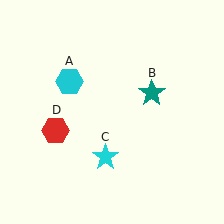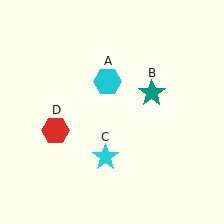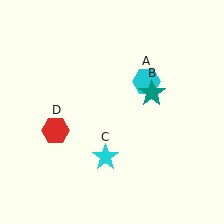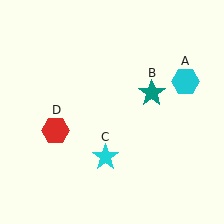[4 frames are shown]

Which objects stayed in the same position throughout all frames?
Teal star (object B) and cyan star (object C) and red hexagon (object D) remained stationary.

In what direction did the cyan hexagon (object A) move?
The cyan hexagon (object A) moved right.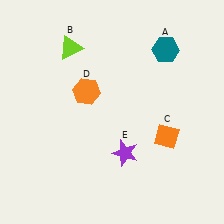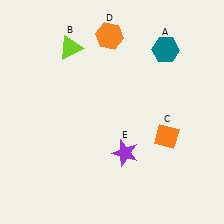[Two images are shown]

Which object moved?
The orange hexagon (D) moved up.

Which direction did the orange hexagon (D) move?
The orange hexagon (D) moved up.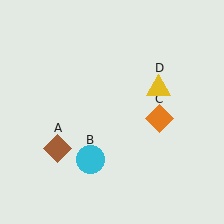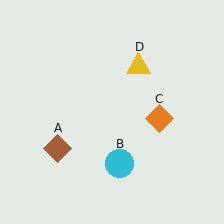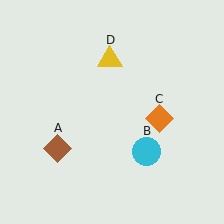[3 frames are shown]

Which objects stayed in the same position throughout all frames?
Brown diamond (object A) and orange diamond (object C) remained stationary.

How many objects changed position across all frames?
2 objects changed position: cyan circle (object B), yellow triangle (object D).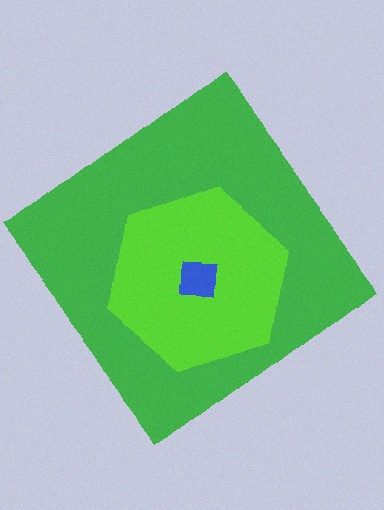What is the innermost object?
The blue square.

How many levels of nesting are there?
3.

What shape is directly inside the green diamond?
The lime hexagon.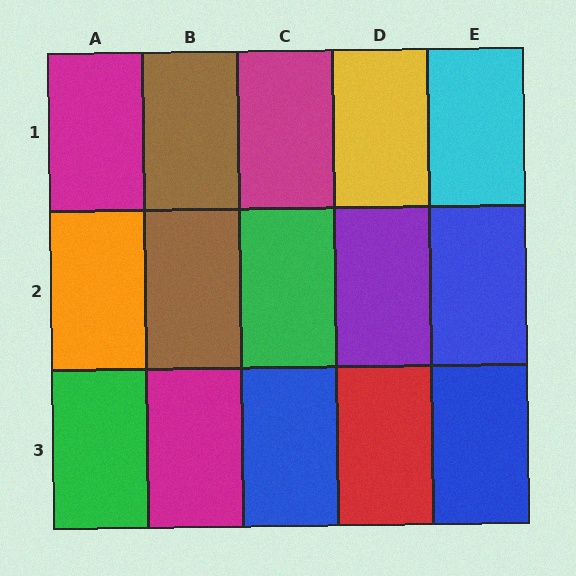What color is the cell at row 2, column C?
Green.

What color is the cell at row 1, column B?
Brown.